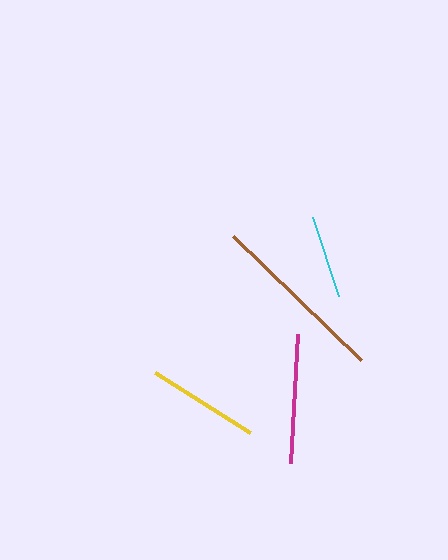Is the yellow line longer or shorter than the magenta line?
The magenta line is longer than the yellow line.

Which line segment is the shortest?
The cyan line is the shortest at approximately 84 pixels.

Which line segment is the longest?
The brown line is the longest at approximately 178 pixels.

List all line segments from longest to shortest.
From longest to shortest: brown, magenta, yellow, cyan.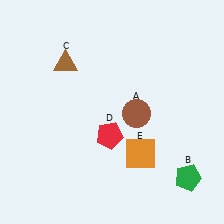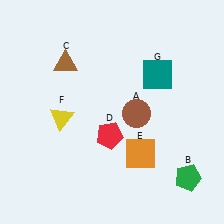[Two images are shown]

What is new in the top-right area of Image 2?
A teal square (G) was added in the top-right area of Image 2.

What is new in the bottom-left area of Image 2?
A yellow triangle (F) was added in the bottom-left area of Image 2.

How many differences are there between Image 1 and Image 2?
There are 2 differences between the two images.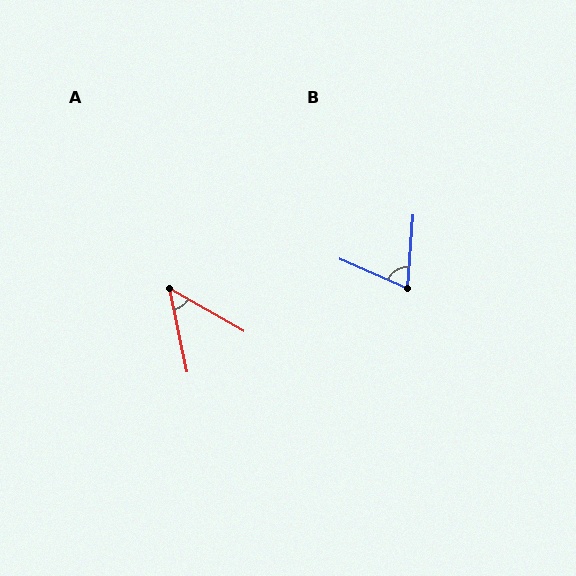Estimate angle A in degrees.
Approximately 48 degrees.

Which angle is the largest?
B, at approximately 71 degrees.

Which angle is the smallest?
A, at approximately 48 degrees.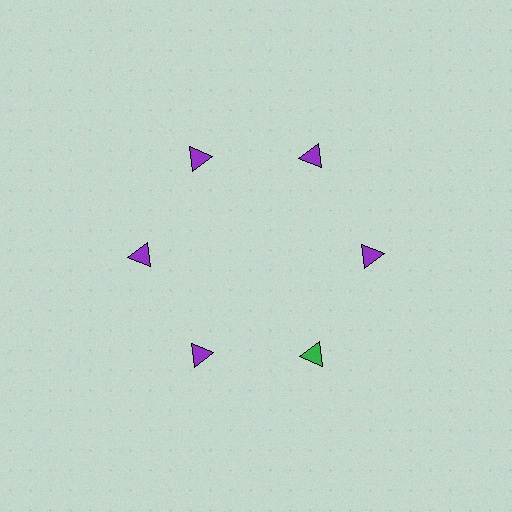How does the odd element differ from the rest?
It has a different color: green instead of purple.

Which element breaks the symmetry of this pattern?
The green triangle at roughly the 5 o'clock position breaks the symmetry. All other shapes are purple triangles.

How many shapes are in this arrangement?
There are 6 shapes arranged in a ring pattern.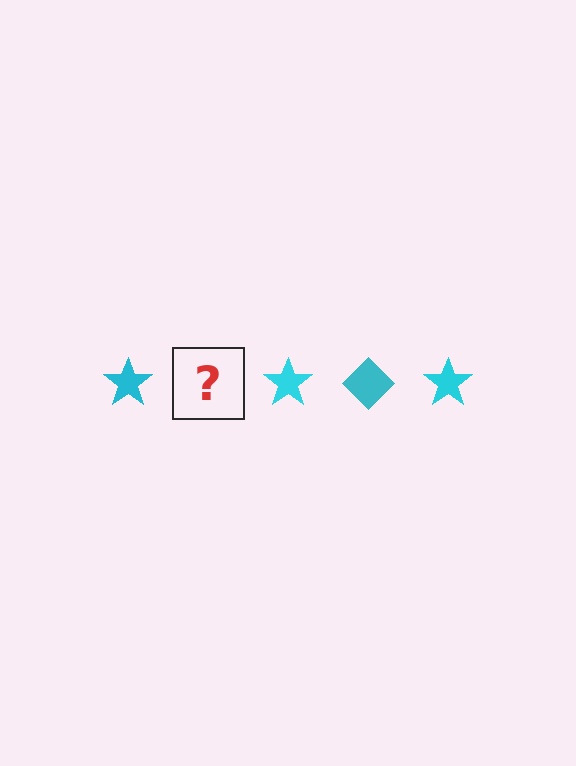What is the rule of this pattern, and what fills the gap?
The rule is that the pattern cycles through star, diamond shapes in cyan. The gap should be filled with a cyan diamond.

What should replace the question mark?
The question mark should be replaced with a cyan diamond.